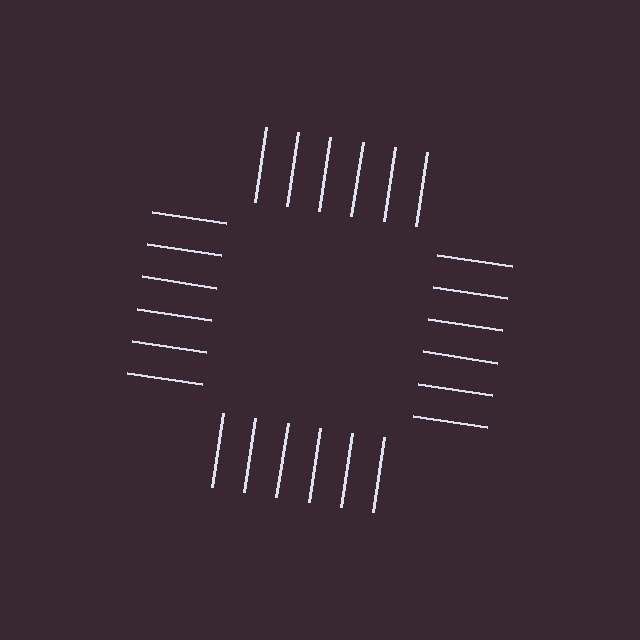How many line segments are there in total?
24 — 6 along each of the 4 edges.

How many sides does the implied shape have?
4 sides — the line-ends trace a square.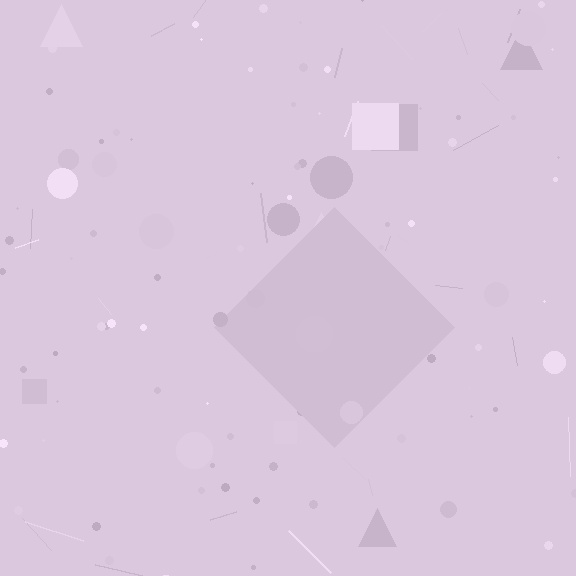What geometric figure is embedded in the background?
A diamond is embedded in the background.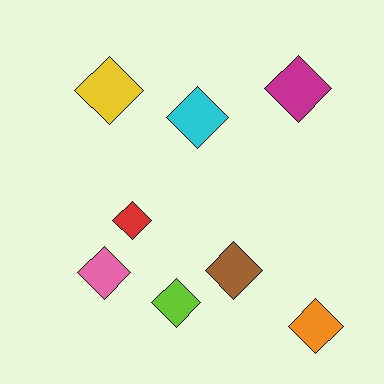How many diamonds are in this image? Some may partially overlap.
There are 8 diamonds.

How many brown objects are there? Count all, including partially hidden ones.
There is 1 brown object.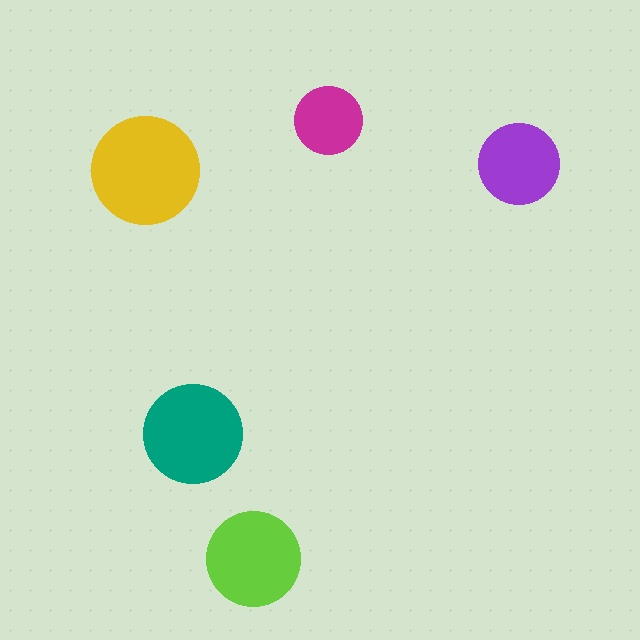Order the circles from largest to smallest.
the yellow one, the teal one, the lime one, the purple one, the magenta one.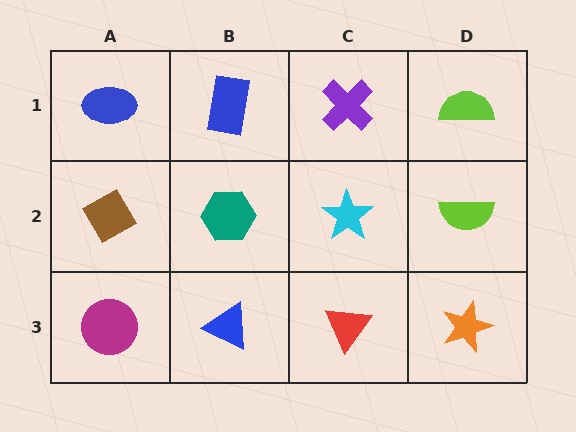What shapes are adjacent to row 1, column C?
A cyan star (row 2, column C), a blue rectangle (row 1, column B), a lime semicircle (row 1, column D).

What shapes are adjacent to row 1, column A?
A brown diamond (row 2, column A), a blue rectangle (row 1, column B).